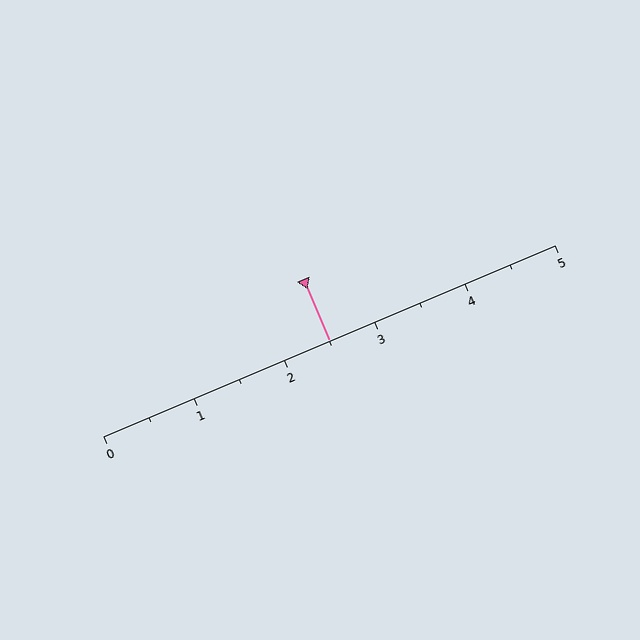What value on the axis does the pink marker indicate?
The marker indicates approximately 2.5.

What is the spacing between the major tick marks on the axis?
The major ticks are spaced 1 apart.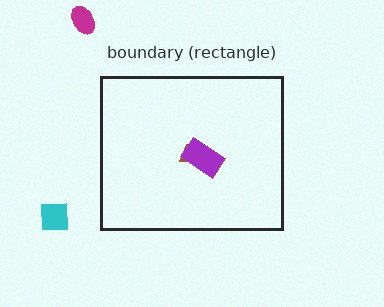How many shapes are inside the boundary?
2 inside, 2 outside.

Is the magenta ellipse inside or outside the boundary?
Outside.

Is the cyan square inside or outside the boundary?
Outside.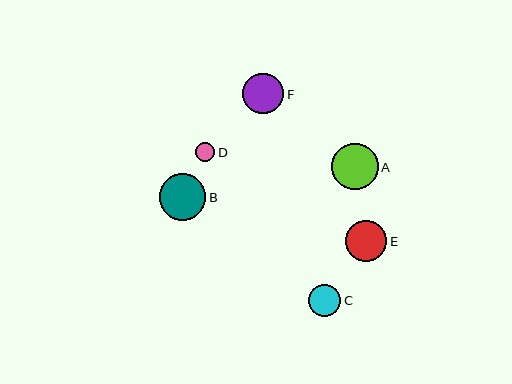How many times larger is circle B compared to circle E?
Circle B is approximately 1.1 times the size of circle E.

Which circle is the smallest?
Circle D is the smallest with a size of approximately 19 pixels.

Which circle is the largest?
Circle B is the largest with a size of approximately 47 pixels.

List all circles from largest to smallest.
From largest to smallest: B, A, E, F, C, D.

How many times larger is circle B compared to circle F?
Circle B is approximately 1.1 times the size of circle F.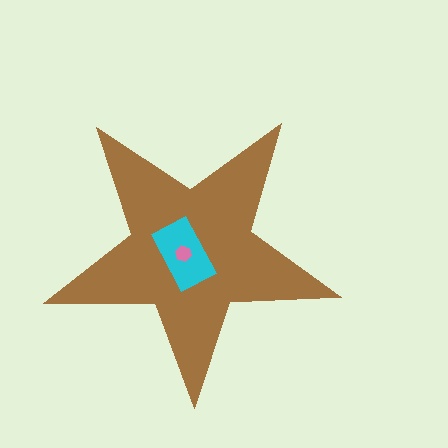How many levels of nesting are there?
3.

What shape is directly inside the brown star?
The cyan rectangle.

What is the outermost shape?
The brown star.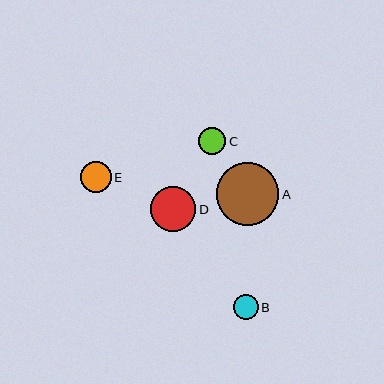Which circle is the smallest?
Circle B is the smallest with a size of approximately 24 pixels.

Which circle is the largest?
Circle A is the largest with a size of approximately 63 pixels.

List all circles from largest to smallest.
From largest to smallest: A, D, E, C, B.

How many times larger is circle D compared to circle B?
Circle D is approximately 1.9 times the size of circle B.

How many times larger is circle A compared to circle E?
Circle A is approximately 2.1 times the size of circle E.